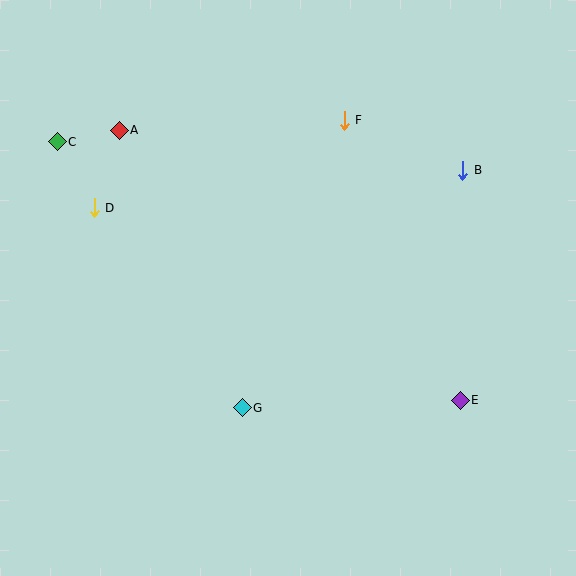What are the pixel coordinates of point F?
Point F is at (344, 120).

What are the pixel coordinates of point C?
Point C is at (57, 142).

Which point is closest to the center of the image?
Point G at (242, 408) is closest to the center.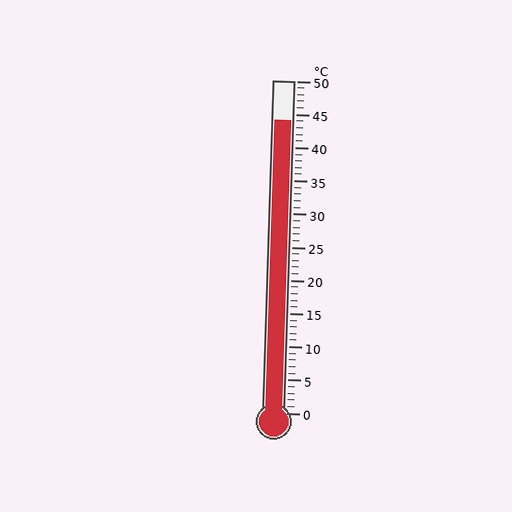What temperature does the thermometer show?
The thermometer shows approximately 44°C.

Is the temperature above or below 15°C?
The temperature is above 15°C.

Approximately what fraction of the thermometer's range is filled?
The thermometer is filled to approximately 90% of its range.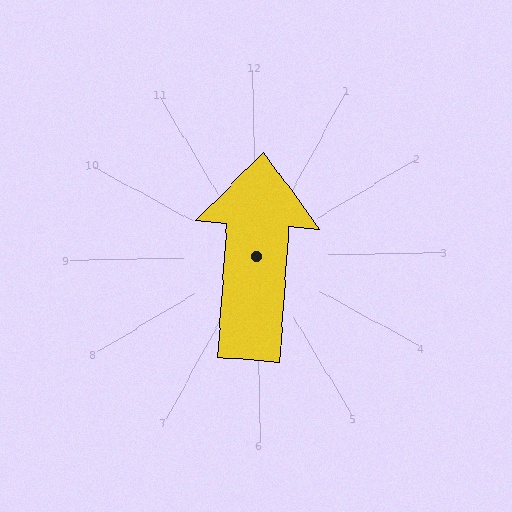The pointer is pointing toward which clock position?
Roughly 12 o'clock.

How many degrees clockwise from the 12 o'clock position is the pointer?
Approximately 5 degrees.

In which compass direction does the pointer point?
North.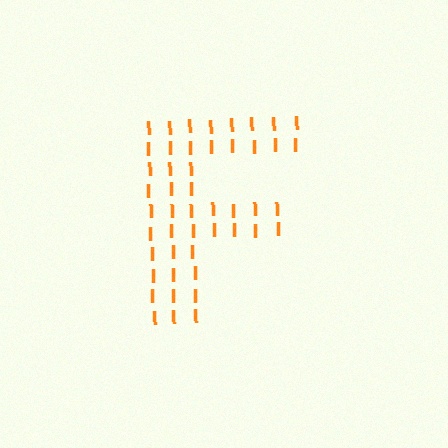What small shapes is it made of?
It is made of small letter I's.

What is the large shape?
The large shape is the letter F.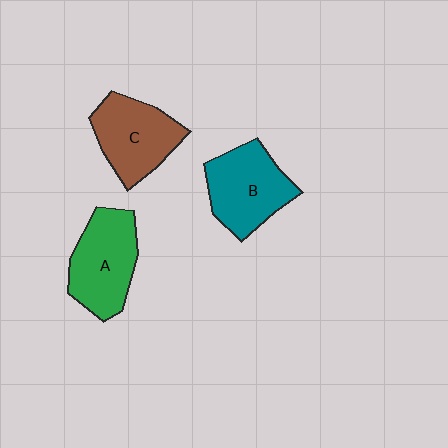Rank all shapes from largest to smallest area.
From largest to smallest: A (green), B (teal), C (brown).